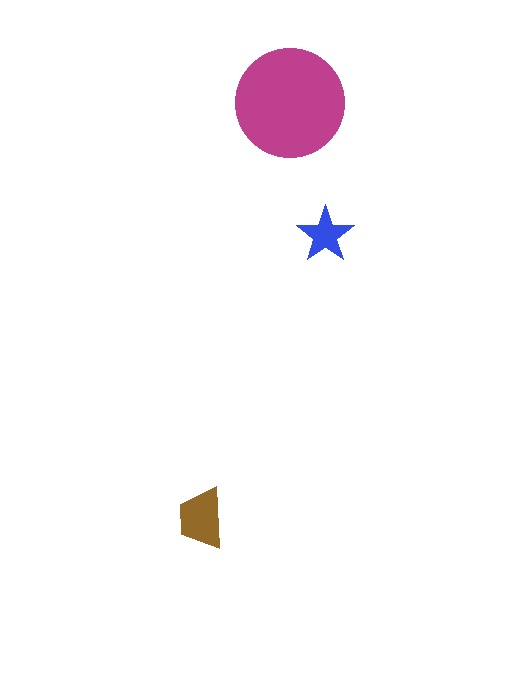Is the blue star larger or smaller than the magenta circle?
Smaller.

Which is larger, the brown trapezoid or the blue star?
The brown trapezoid.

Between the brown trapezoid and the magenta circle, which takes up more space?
The magenta circle.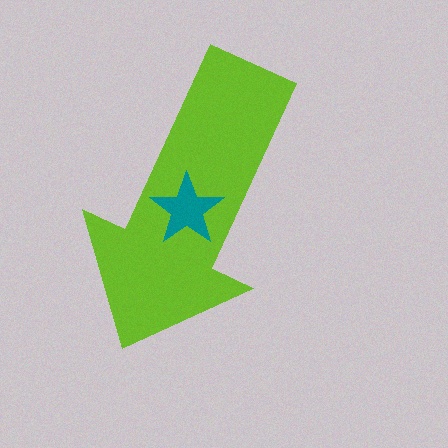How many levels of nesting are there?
2.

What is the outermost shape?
The lime arrow.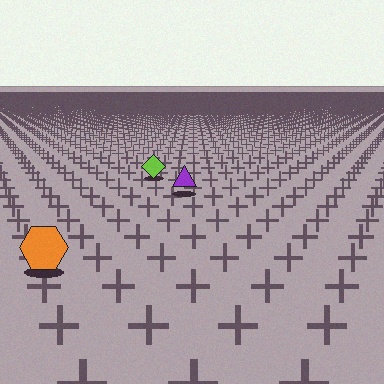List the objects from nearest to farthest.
From nearest to farthest: the orange hexagon, the purple triangle, the lime diamond.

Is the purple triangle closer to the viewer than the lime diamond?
Yes. The purple triangle is closer — you can tell from the texture gradient: the ground texture is coarser near it.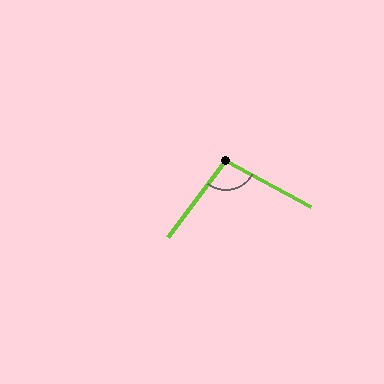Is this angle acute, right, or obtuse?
It is obtuse.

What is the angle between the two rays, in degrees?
Approximately 98 degrees.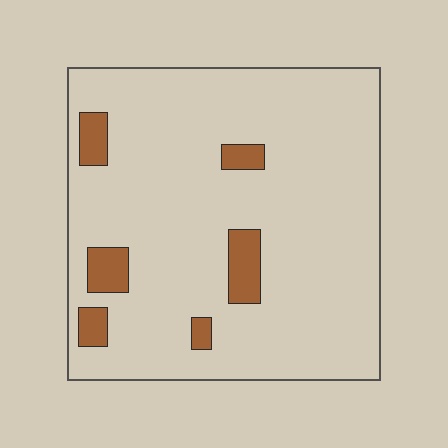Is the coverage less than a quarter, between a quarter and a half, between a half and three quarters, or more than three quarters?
Less than a quarter.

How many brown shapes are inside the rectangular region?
6.